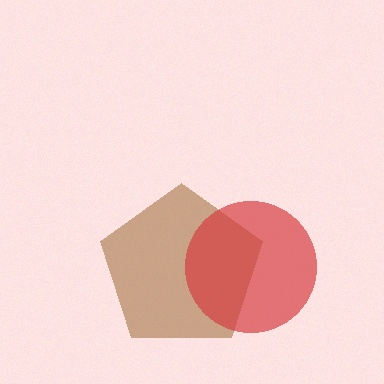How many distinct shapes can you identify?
There are 2 distinct shapes: a brown pentagon, a red circle.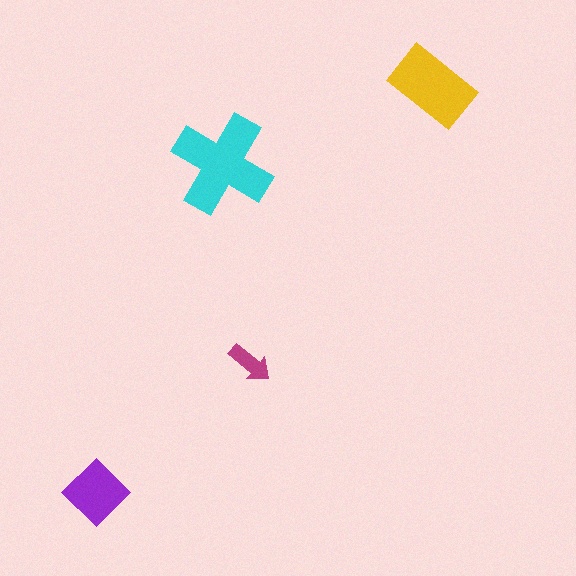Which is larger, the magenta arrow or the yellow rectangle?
The yellow rectangle.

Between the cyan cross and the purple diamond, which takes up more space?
The cyan cross.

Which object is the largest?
The cyan cross.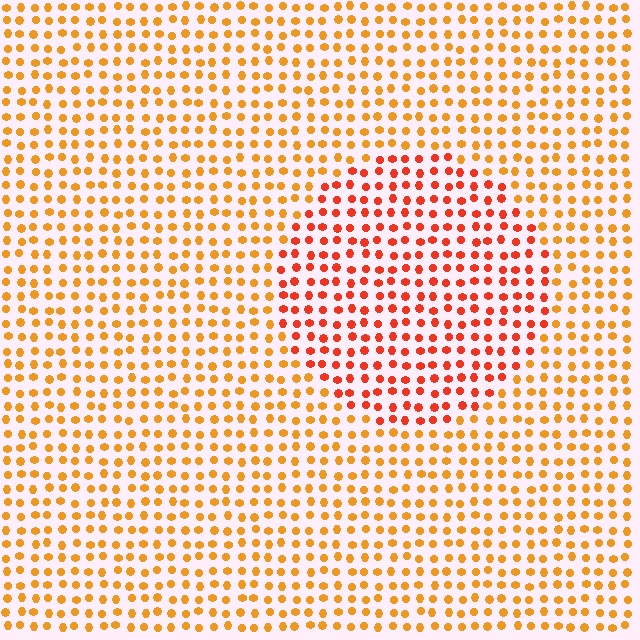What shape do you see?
I see a circle.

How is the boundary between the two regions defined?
The boundary is defined purely by a slight shift in hue (about 30 degrees). Spacing, size, and orientation are identical on both sides.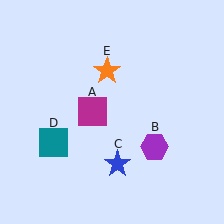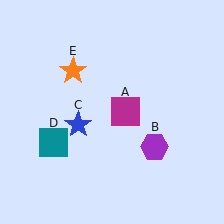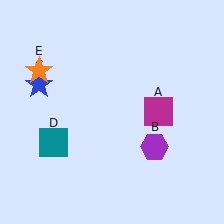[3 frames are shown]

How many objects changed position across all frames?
3 objects changed position: magenta square (object A), blue star (object C), orange star (object E).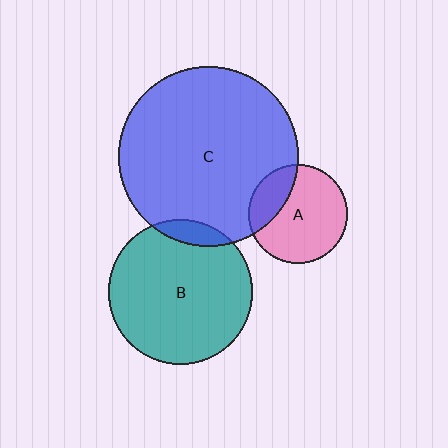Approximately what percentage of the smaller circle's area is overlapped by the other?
Approximately 10%.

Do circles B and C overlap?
Yes.